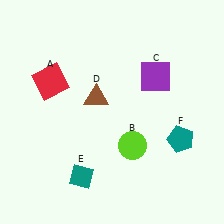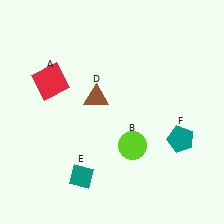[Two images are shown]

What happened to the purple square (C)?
The purple square (C) was removed in Image 2. It was in the top-right area of Image 1.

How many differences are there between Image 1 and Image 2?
There is 1 difference between the two images.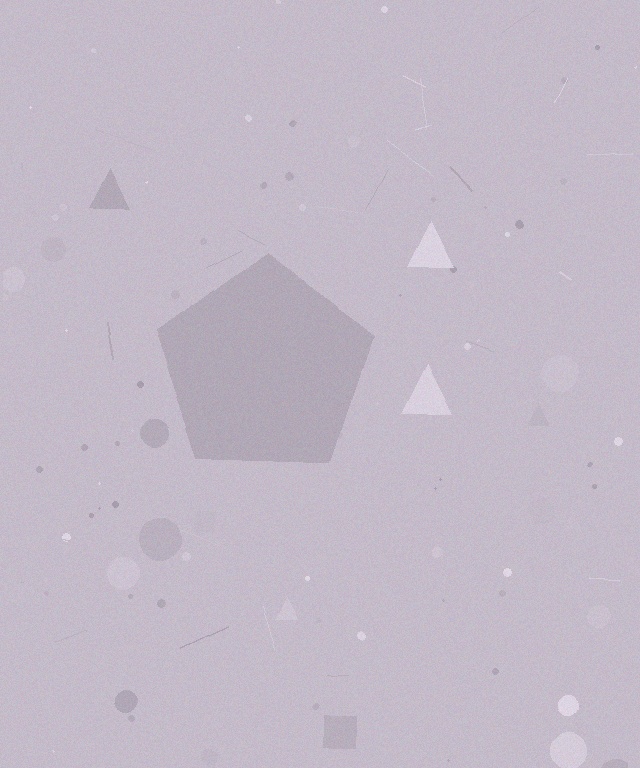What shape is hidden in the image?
A pentagon is hidden in the image.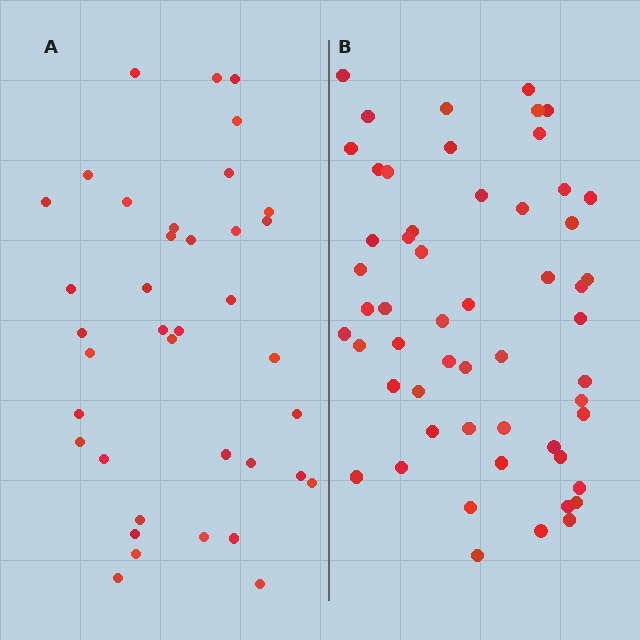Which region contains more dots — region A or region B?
Region B (the right region) has more dots.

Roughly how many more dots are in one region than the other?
Region B has approximately 15 more dots than region A.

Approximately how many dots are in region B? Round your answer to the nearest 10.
About 60 dots. (The exact count is 55, which rounds to 60.)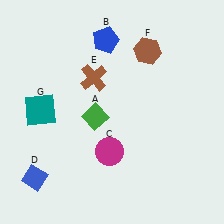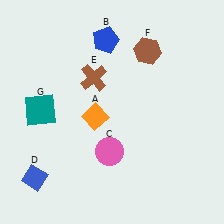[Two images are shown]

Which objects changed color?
A changed from green to orange. C changed from magenta to pink.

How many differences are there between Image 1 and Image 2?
There are 2 differences between the two images.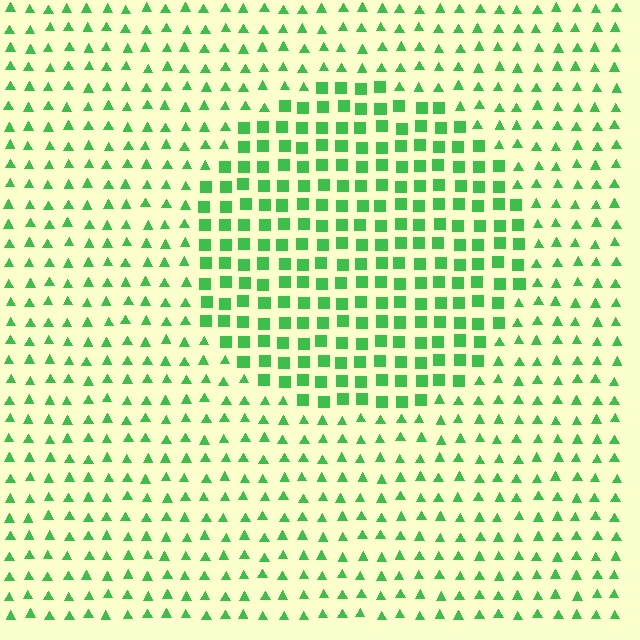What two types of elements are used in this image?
The image uses squares inside the circle region and triangles outside it.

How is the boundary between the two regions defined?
The boundary is defined by a change in element shape: squares inside vs. triangles outside. All elements share the same color and spacing.